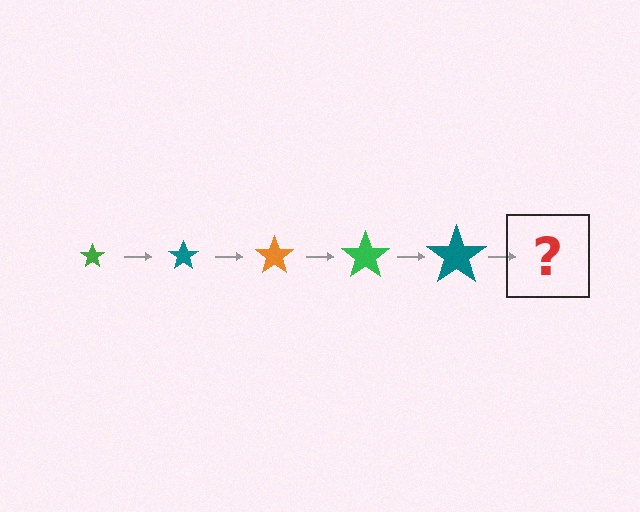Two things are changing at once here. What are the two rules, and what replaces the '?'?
The two rules are that the star grows larger each step and the color cycles through green, teal, and orange. The '?' should be an orange star, larger than the previous one.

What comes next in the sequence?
The next element should be an orange star, larger than the previous one.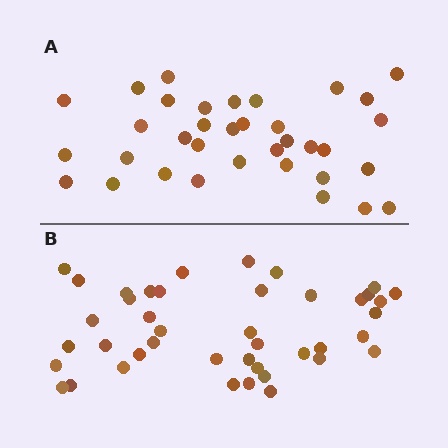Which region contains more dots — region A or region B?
Region B (the bottom region) has more dots.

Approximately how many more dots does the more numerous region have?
Region B has roughly 8 or so more dots than region A.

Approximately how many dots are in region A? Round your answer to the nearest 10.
About 40 dots. (The exact count is 35, which rounds to 40.)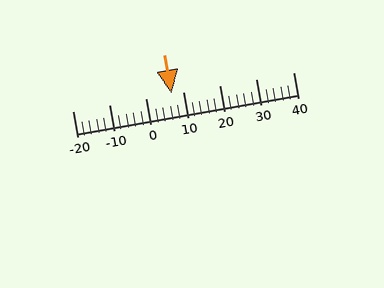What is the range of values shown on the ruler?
The ruler shows values from -20 to 40.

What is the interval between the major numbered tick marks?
The major tick marks are spaced 10 units apart.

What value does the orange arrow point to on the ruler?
The orange arrow points to approximately 7.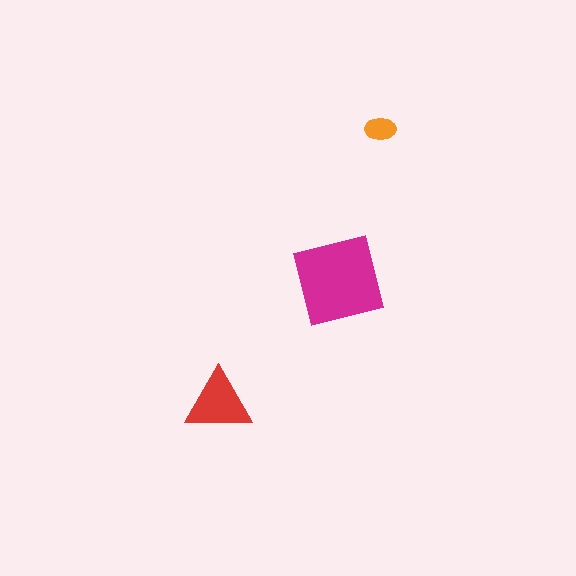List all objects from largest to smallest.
The magenta square, the red triangle, the orange ellipse.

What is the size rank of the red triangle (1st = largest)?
2nd.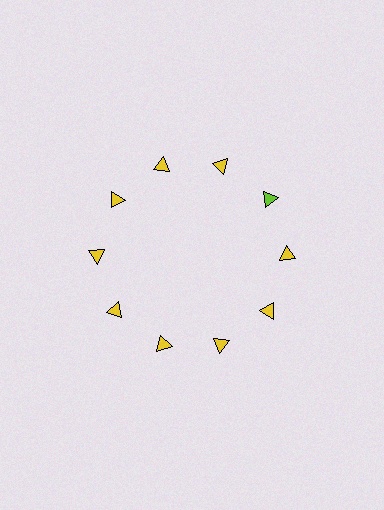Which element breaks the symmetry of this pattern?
The lime triangle at roughly the 2 o'clock position breaks the symmetry. All other shapes are yellow triangles.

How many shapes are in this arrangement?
There are 10 shapes arranged in a ring pattern.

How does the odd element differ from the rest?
It has a different color: lime instead of yellow.